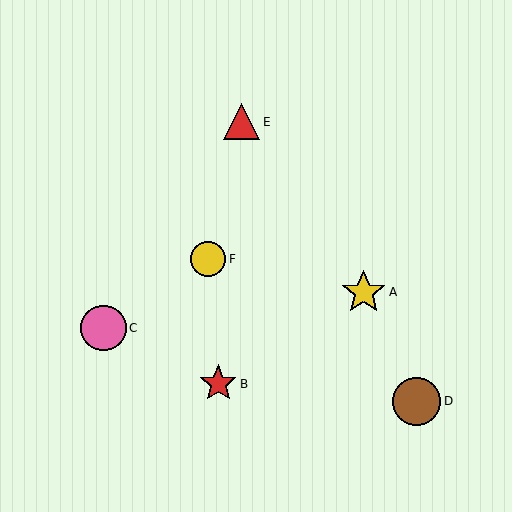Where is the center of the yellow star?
The center of the yellow star is at (364, 292).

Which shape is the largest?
The brown circle (labeled D) is the largest.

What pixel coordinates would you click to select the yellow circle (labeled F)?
Click at (208, 259) to select the yellow circle F.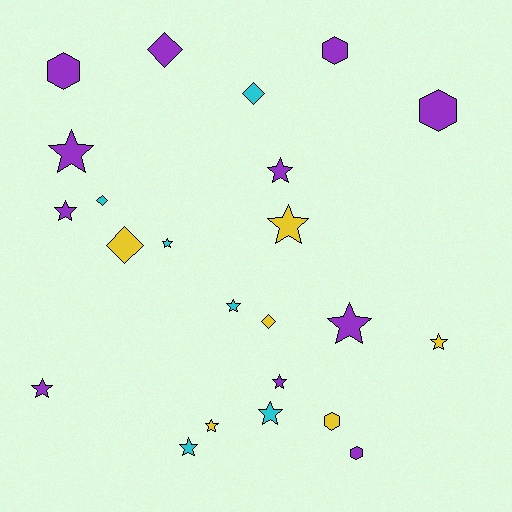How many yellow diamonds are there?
There are 2 yellow diamonds.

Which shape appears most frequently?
Star, with 13 objects.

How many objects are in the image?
There are 23 objects.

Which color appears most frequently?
Purple, with 11 objects.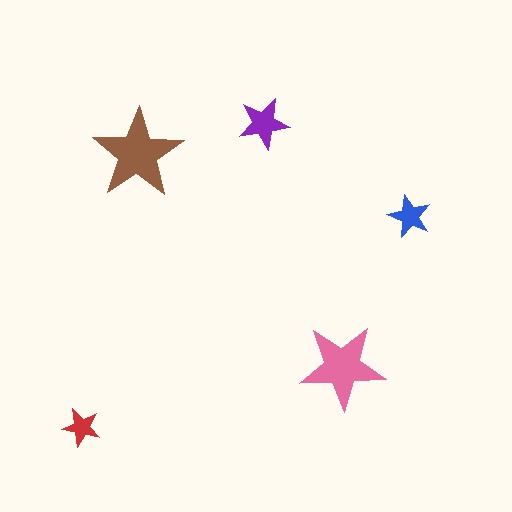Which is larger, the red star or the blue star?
The blue one.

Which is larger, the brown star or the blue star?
The brown one.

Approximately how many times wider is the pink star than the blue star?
About 2 times wider.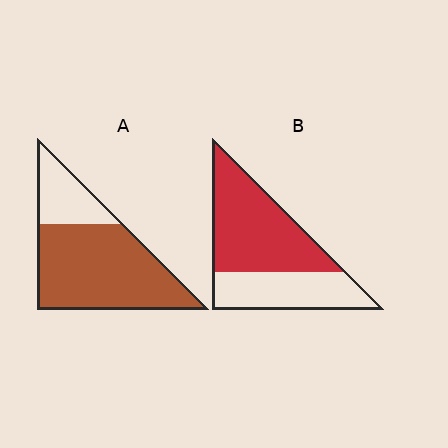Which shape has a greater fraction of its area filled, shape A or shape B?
Shape A.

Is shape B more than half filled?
Yes.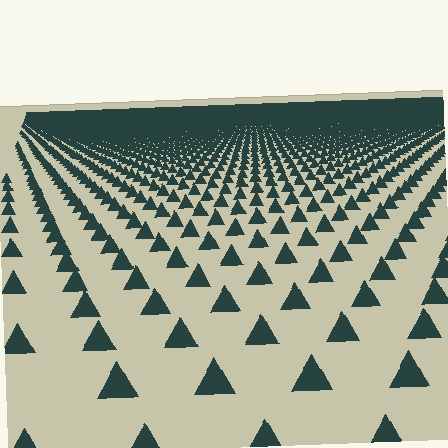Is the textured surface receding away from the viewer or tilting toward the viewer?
The surface is receding away from the viewer. Texture elements get smaller and denser toward the top.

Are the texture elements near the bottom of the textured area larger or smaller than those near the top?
Larger. Near the bottom, elements are closer to the viewer and appear at a bigger on-screen size.